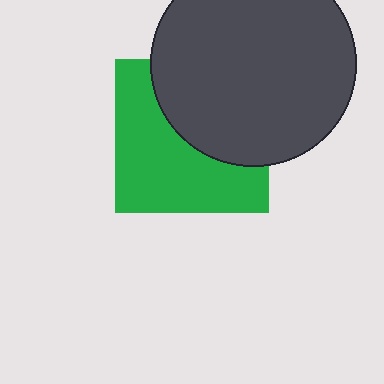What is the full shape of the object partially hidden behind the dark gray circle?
The partially hidden object is a green square.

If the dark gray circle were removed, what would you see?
You would see the complete green square.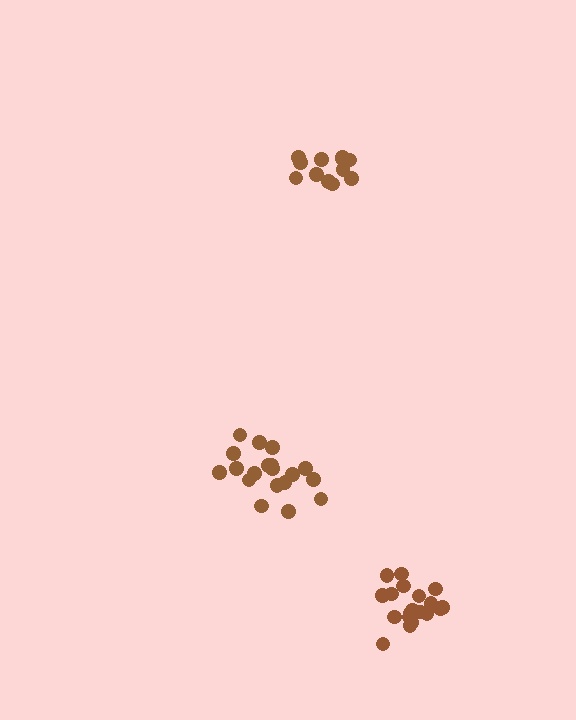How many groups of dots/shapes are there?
There are 3 groups.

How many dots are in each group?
Group 1: 19 dots, Group 2: 19 dots, Group 3: 13 dots (51 total).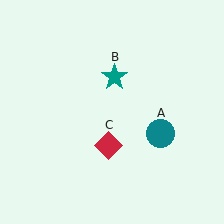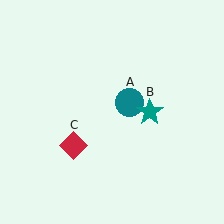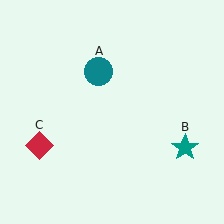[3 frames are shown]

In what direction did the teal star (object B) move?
The teal star (object B) moved down and to the right.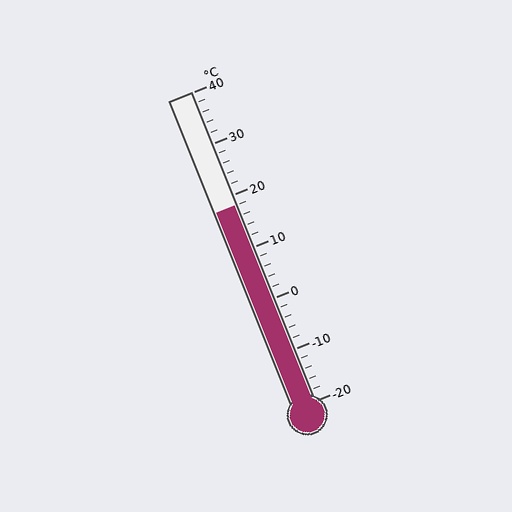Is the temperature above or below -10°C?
The temperature is above -10°C.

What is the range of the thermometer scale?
The thermometer scale ranges from -20°C to 40°C.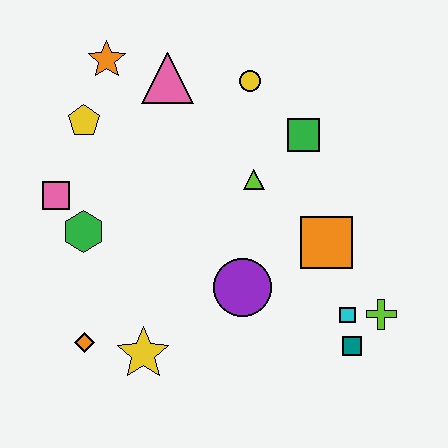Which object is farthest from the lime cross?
The orange star is farthest from the lime cross.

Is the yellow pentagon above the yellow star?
Yes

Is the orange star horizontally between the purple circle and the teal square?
No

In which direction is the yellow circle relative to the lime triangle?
The yellow circle is above the lime triangle.